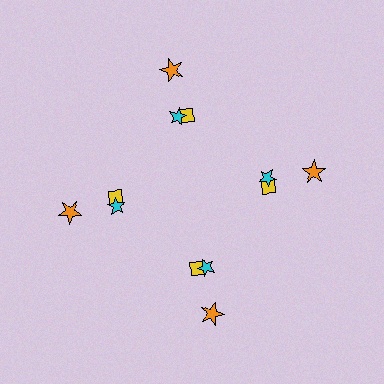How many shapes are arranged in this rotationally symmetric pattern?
There are 12 shapes, arranged in 4 groups of 3.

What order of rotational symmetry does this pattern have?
This pattern has 4-fold rotational symmetry.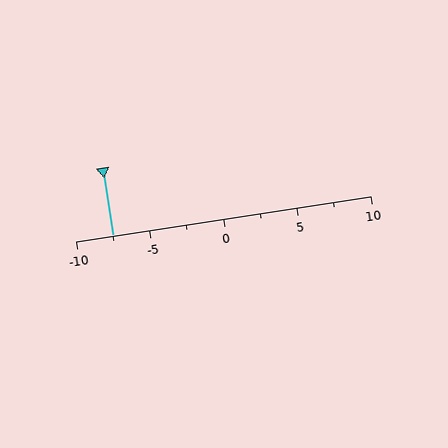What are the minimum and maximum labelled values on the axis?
The axis runs from -10 to 10.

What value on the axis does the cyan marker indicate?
The marker indicates approximately -7.5.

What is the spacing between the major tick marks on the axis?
The major ticks are spaced 5 apart.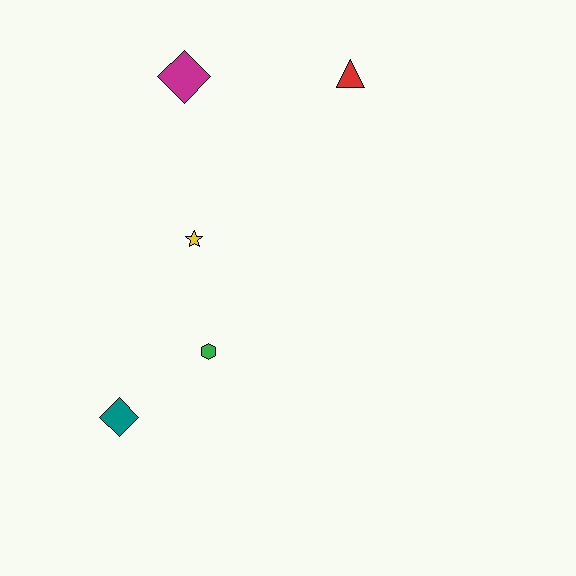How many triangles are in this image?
There is 1 triangle.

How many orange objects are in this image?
There are no orange objects.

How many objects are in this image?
There are 5 objects.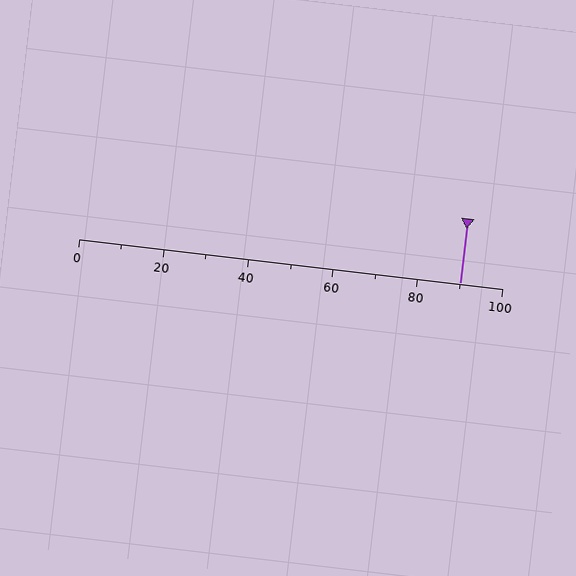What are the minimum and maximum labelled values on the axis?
The axis runs from 0 to 100.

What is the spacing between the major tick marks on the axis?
The major ticks are spaced 20 apart.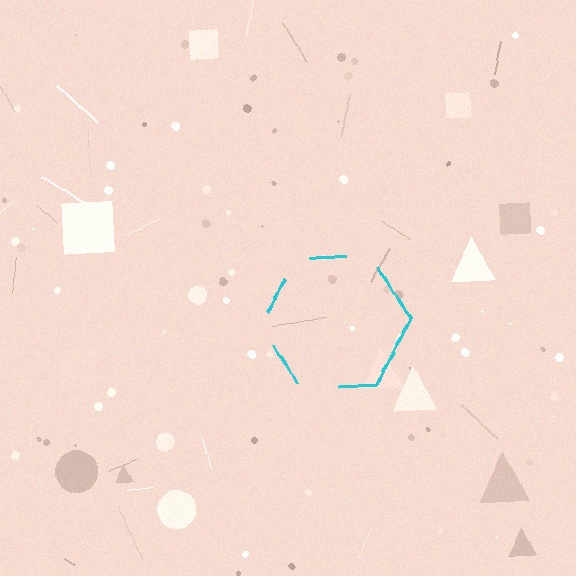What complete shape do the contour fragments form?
The contour fragments form a hexagon.